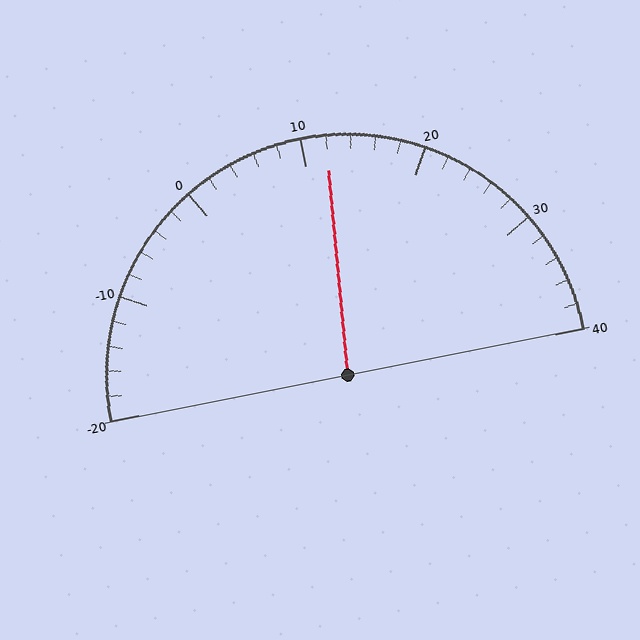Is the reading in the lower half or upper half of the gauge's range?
The reading is in the upper half of the range (-20 to 40).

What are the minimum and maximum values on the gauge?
The gauge ranges from -20 to 40.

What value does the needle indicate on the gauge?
The needle indicates approximately 12.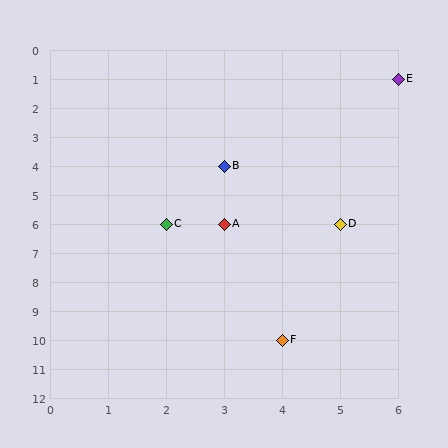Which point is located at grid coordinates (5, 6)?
Point D is at (5, 6).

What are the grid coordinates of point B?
Point B is at grid coordinates (3, 4).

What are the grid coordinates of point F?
Point F is at grid coordinates (4, 10).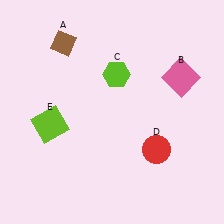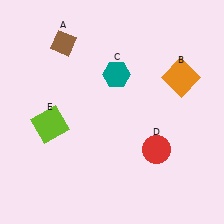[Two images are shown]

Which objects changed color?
B changed from pink to orange. C changed from lime to teal.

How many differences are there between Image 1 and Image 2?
There are 2 differences between the two images.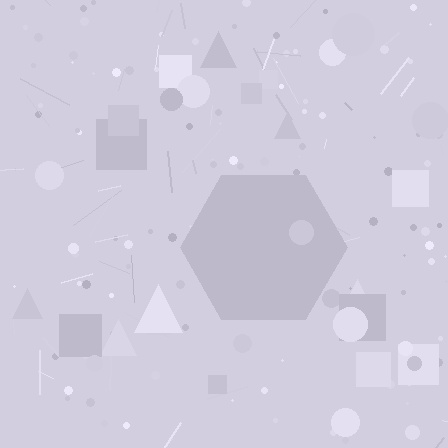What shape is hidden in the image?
A hexagon is hidden in the image.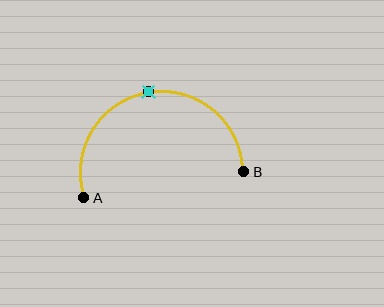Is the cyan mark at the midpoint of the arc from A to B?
Yes. The cyan mark lies on the arc at equal arc-length from both A and B — it is the arc midpoint.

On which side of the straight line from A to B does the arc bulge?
The arc bulges above the straight line connecting A and B.